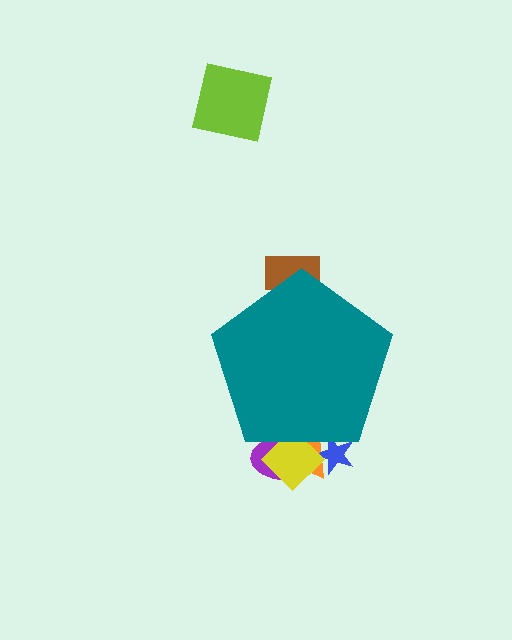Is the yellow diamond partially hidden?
Yes, the yellow diamond is partially hidden behind the teal pentagon.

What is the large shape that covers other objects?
A teal pentagon.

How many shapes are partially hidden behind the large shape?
5 shapes are partially hidden.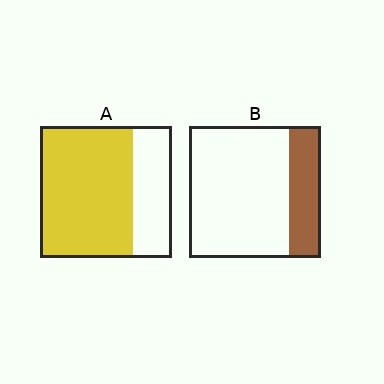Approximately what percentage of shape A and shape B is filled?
A is approximately 70% and B is approximately 25%.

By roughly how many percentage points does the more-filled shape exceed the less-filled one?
By roughly 45 percentage points (A over B).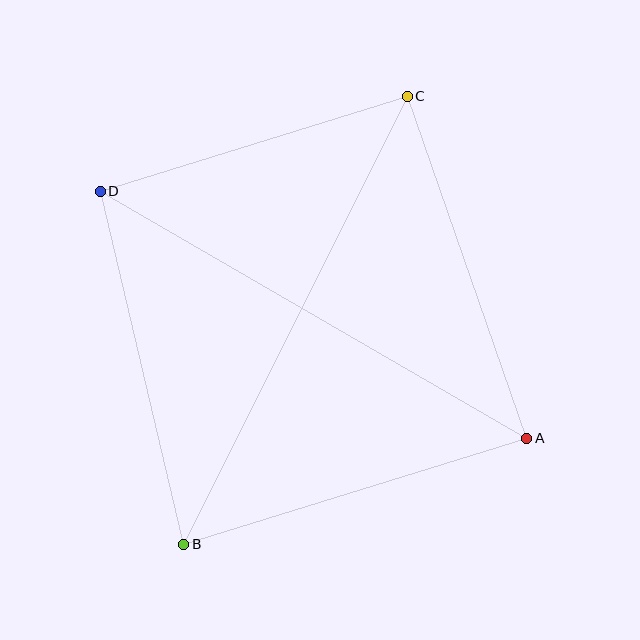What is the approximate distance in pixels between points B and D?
The distance between B and D is approximately 363 pixels.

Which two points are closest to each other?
Points C and D are closest to each other.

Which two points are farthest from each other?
Points B and C are farthest from each other.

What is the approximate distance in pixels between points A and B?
The distance between A and B is approximately 359 pixels.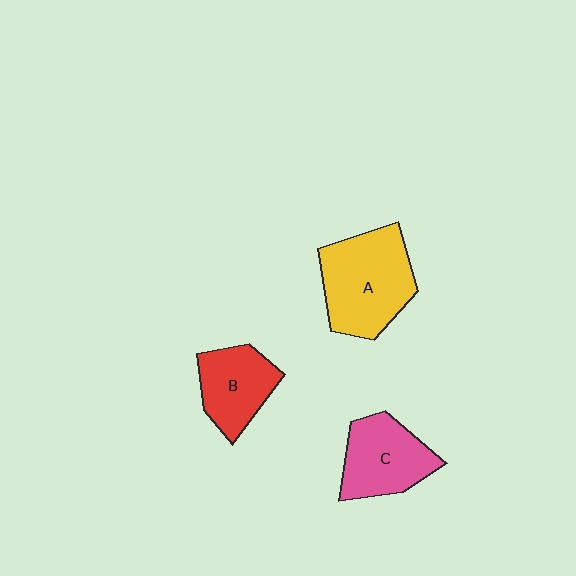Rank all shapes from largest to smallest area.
From largest to smallest: A (yellow), C (pink), B (red).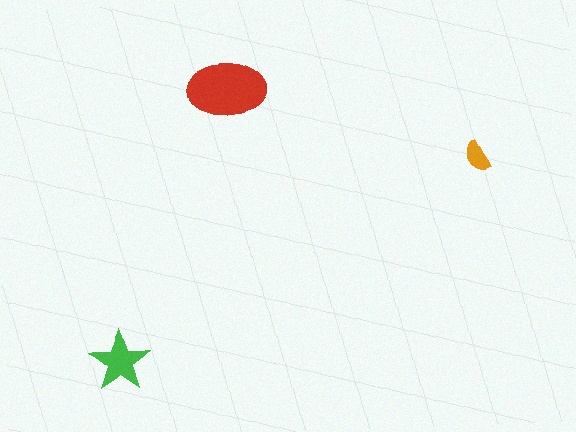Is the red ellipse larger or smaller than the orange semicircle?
Larger.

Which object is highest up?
The red ellipse is topmost.